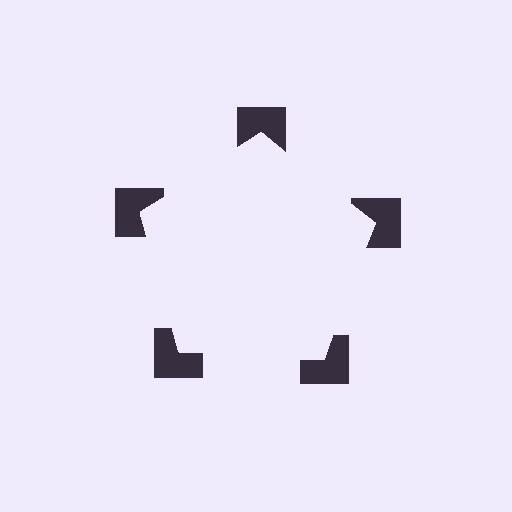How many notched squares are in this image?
There are 5 — one at each vertex of the illusory pentagon.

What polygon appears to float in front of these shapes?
An illusory pentagon — its edges are inferred from the aligned wedge cuts in the notched squares, not physically drawn.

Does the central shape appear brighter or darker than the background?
It typically appears slightly brighter than the background, even though no actual brightness change is drawn.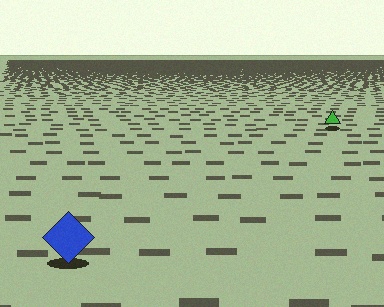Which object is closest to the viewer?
The blue diamond is closest. The texture marks near it are larger and more spread out.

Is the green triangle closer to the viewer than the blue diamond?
No. The blue diamond is closer — you can tell from the texture gradient: the ground texture is coarser near it.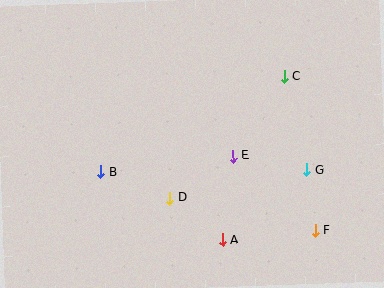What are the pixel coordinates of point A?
Point A is at (223, 240).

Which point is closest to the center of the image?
Point E at (233, 156) is closest to the center.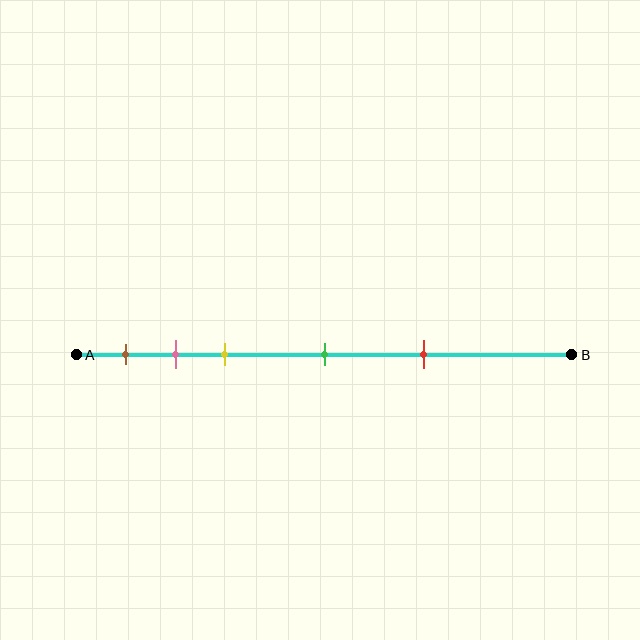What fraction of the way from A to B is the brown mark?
The brown mark is approximately 10% (0.1) of the way from A to B.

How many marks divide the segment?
There are 5 marks dividing the segment.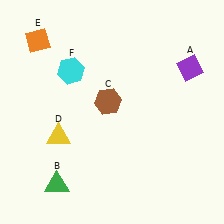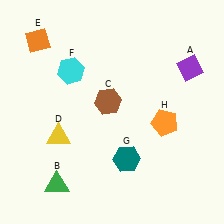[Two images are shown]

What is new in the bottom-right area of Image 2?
A teal hexagon (G) was added in the bottom-right area of Image 2.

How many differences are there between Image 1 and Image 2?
There are 2 differences between the two images.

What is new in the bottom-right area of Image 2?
An orange pentagon (H) was added in the bottom-right area of Image 2.